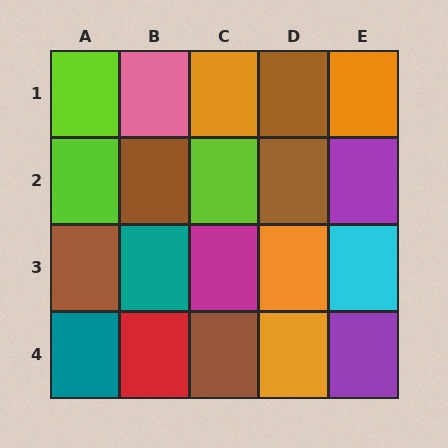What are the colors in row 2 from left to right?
Lime, brown, lime, brown, purple.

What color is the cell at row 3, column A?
Brown.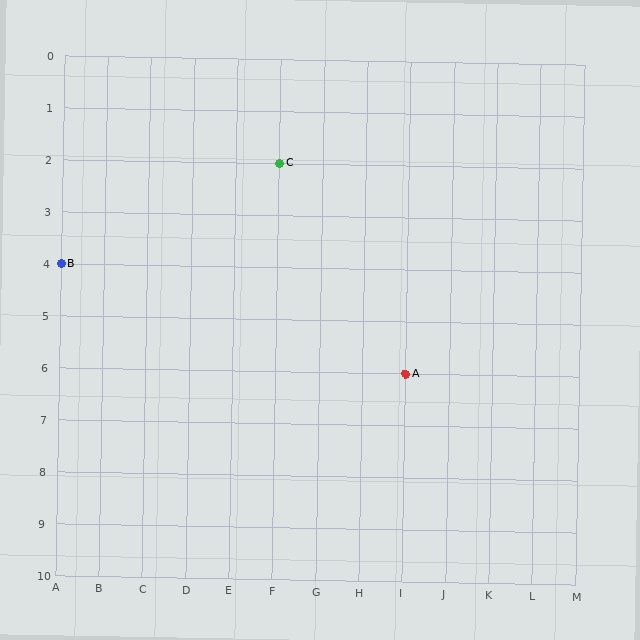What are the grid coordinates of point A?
Point A is at grid coordinates (I, 6).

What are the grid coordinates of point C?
Point C is at grid coordinates (F, 2).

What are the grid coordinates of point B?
Point B is at grid coordinates (A, 4).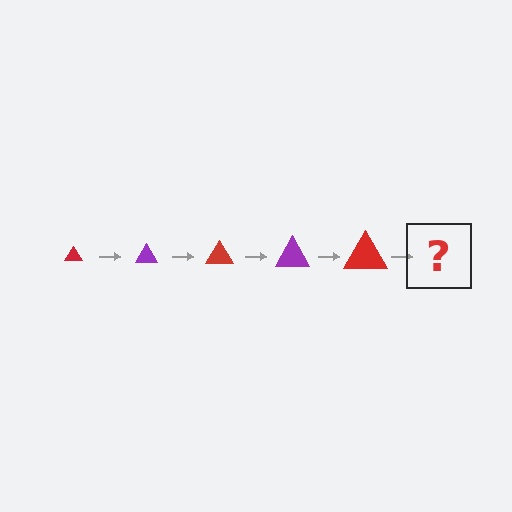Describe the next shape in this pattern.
It should be a purple triangle, larger than the previous one.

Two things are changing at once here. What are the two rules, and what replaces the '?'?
The two rules are that the triangle grows larger each step and the color cycles through red and purple. The '?' should be a purple triangle, larger than the previous one.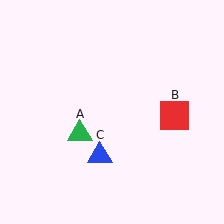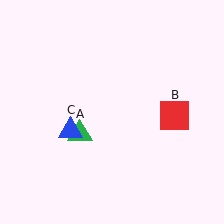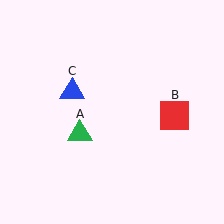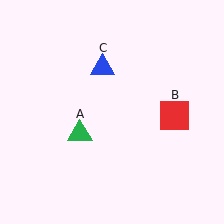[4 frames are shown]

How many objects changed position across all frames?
1 object changed position: blue triangle (object C).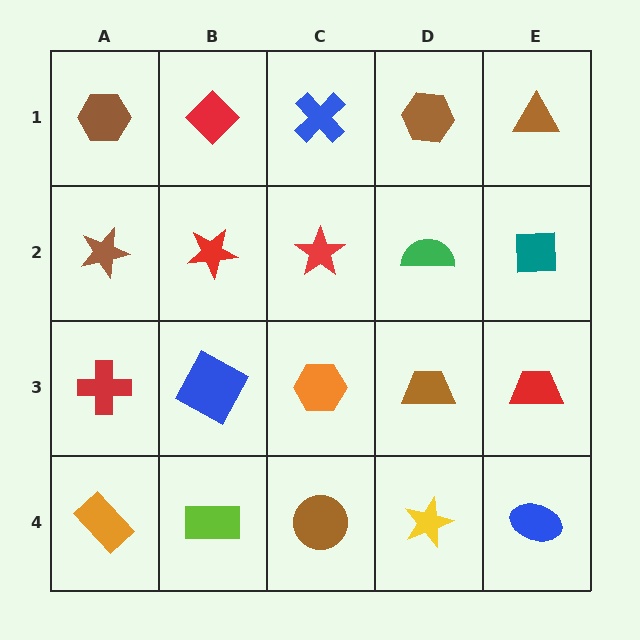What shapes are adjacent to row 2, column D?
A brown hexagon (row 1, column D), a brown trapezoid (row 3, column D), a red star (row 2, column C), a teal square (row 2, column E).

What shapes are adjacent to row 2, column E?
A brown triangle (row 1, column E), a red trapezoid (row 3, column E), a green semicircle (row 2, column D).